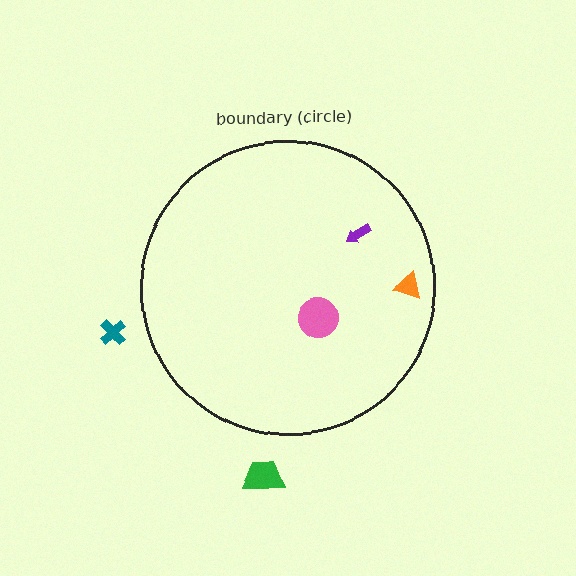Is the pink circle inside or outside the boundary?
Inside.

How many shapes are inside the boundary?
3 inside, 2 outside.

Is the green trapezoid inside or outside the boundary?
Outside.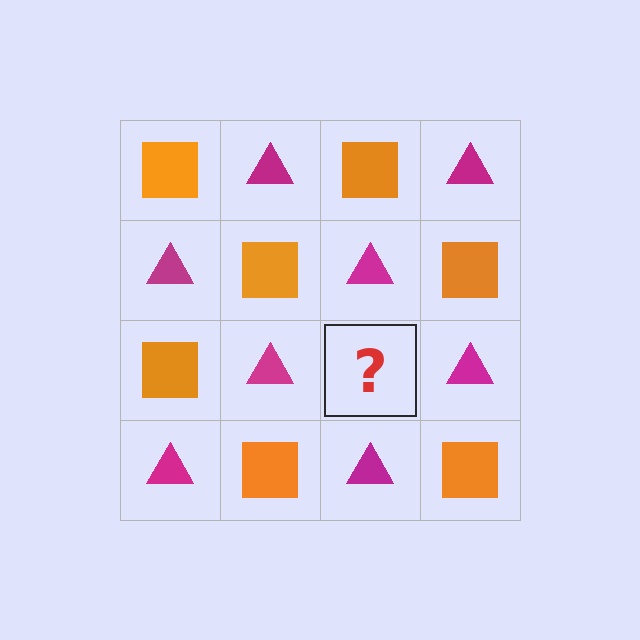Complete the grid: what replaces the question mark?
The question mark should be replaced with an orange square.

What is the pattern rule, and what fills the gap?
The rule is that it alternates orange square and magenta triangle in a checkerboard pattern. The gap should be filled with an orange square.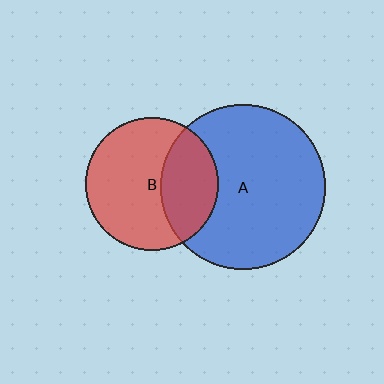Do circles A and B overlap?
Yes.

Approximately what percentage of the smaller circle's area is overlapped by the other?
Approximately 35%.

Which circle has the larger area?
Circle A (blue).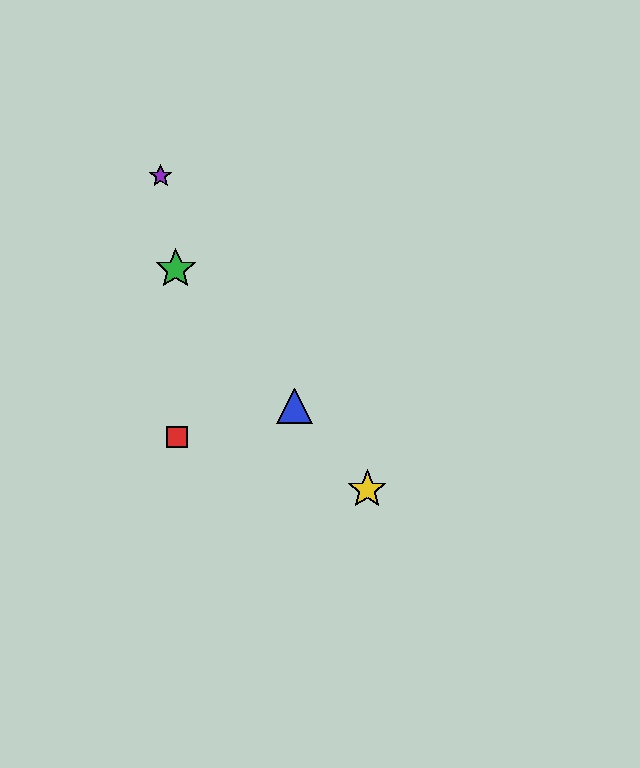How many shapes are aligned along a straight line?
3 shapes (the blue triangle, the green star, the yellow star) are aligned along a straight line.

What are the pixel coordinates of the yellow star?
The yellow star is at (367, 490).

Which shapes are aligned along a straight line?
The blue triangle, the green star, the yellow star are aligned along a straight line.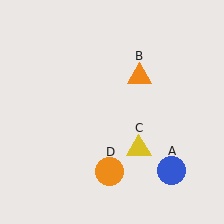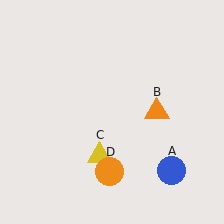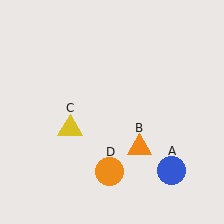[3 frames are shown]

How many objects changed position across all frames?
2 objects changed position: orange triangle (object B), yellow triangle (object C).